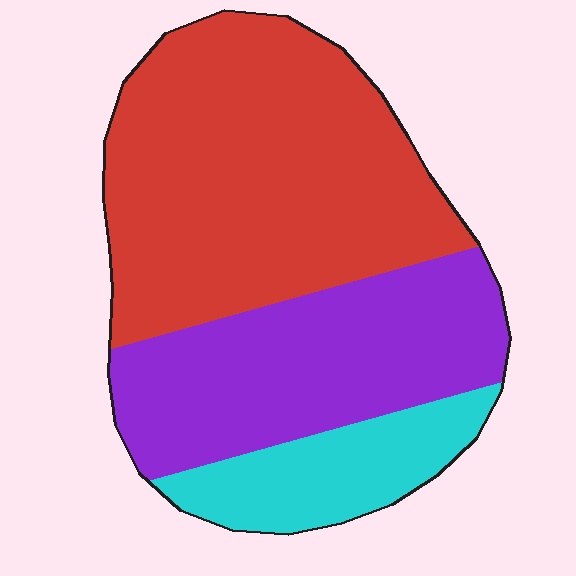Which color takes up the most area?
Red, at roughly 50%.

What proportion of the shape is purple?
Purple covers about 35% of the shape.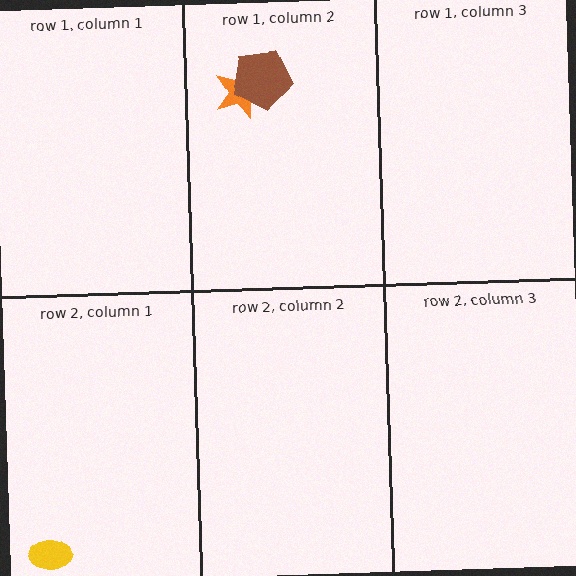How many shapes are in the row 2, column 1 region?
1.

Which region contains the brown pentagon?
The row 1, column 2 region.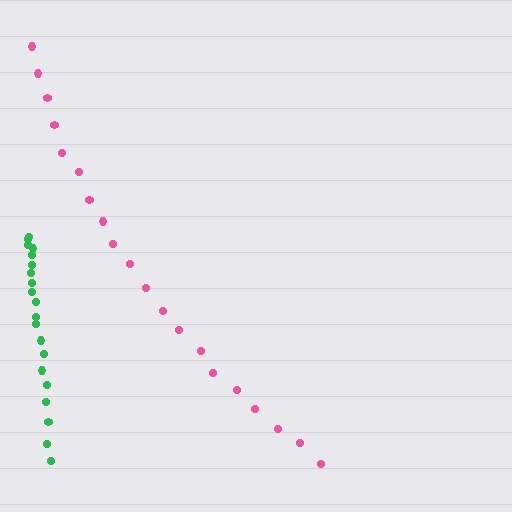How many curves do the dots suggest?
There are 2 distinct paths.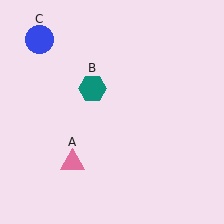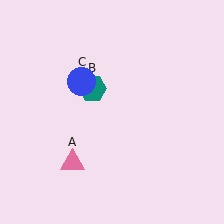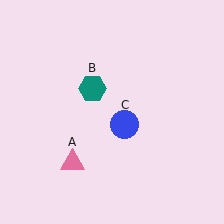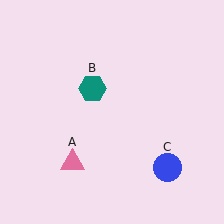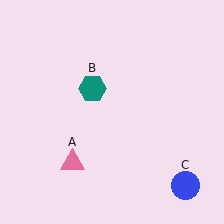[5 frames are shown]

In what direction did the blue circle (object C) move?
The blue circle (object C) moved down and to the right.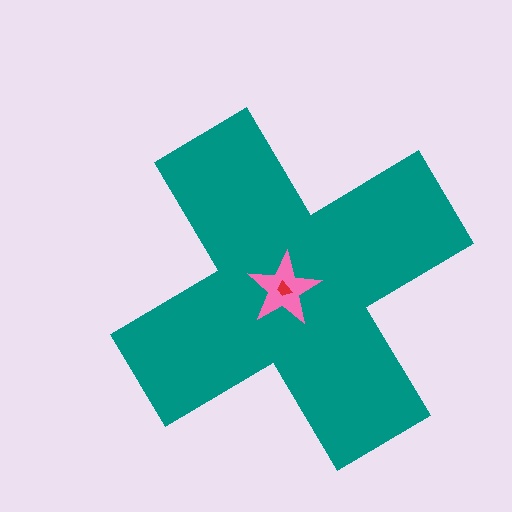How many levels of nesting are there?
3.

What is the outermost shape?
The teal cross.